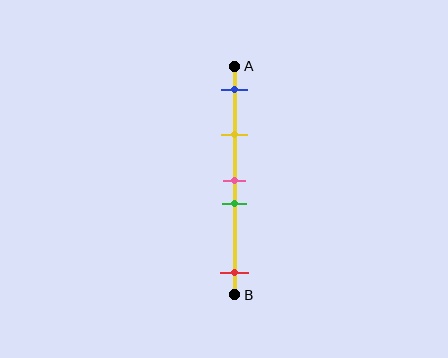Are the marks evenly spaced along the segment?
No, the marks are not evenly spaced.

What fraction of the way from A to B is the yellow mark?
The yellow mark is approximately 30% (0.3) of the way from A to B.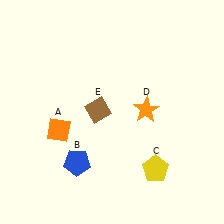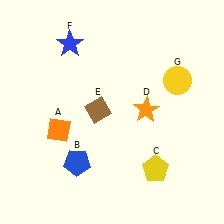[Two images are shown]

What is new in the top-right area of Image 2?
A yellow circle (G) was added in the top-right area of Image 2.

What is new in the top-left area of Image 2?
A blue star (F) was added in the top-left area of Image 2.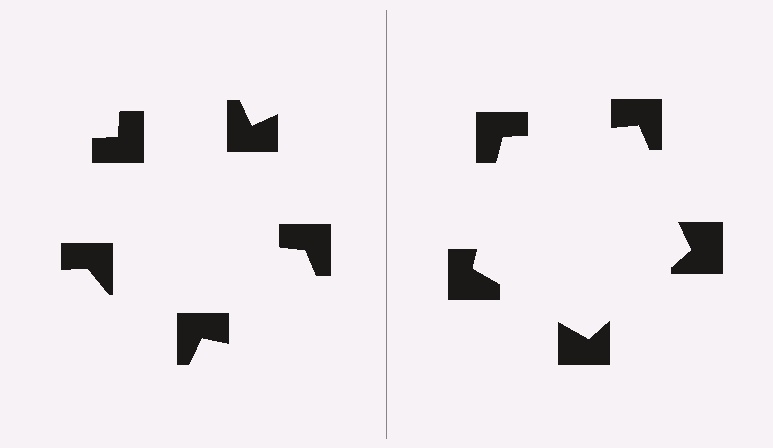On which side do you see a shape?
An illusory pentagon appears on the right side. On the left side the wedge cuts are rotated, so no coherent shape forms.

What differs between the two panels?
The notched squares are positioned identically on both sides; only the wedge orientations differ. On the right they align to a pentagon; on the left they are misaligned.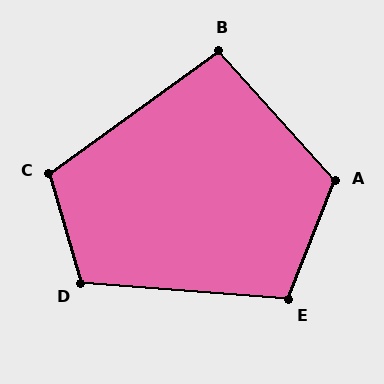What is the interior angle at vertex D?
Approximately 110 degrees (obtuse).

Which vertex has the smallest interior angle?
B, at approximately 96 degrees.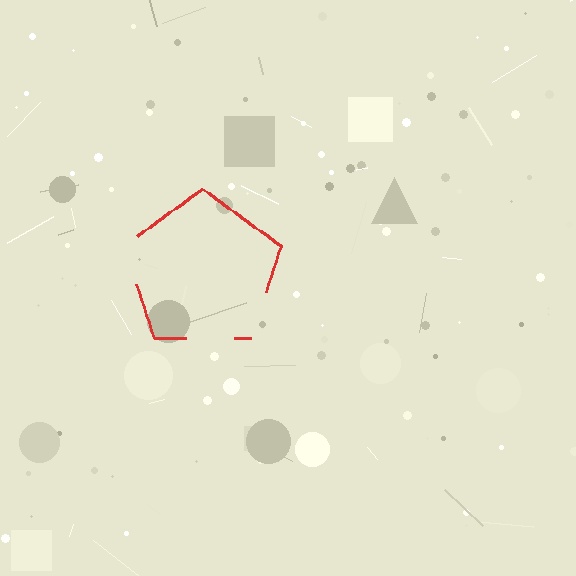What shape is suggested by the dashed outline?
The dashed outline suggests a pentagon.